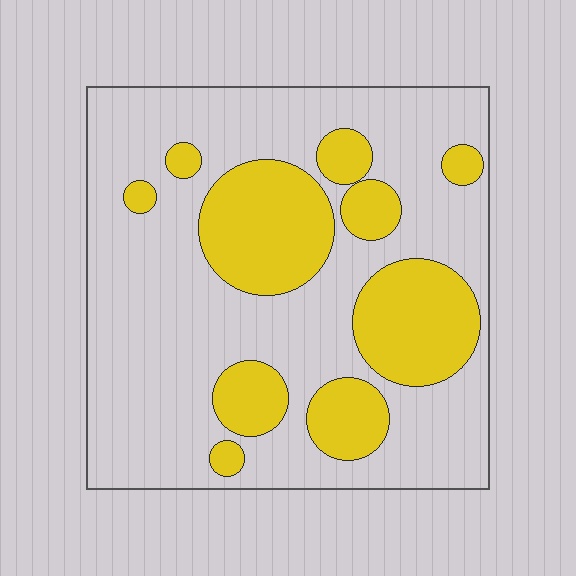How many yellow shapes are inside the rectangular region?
10.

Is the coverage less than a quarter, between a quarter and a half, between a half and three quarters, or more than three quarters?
Between a quarter and a half.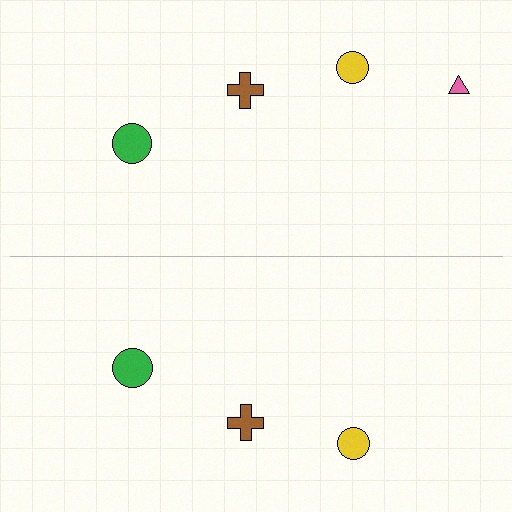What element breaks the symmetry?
A pink triangle is missing from the bottom side.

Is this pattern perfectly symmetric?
No, the pattern is not perfectly symmetric. A pink triangle is missing from the bottom side.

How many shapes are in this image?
There are 7 shapes in this image.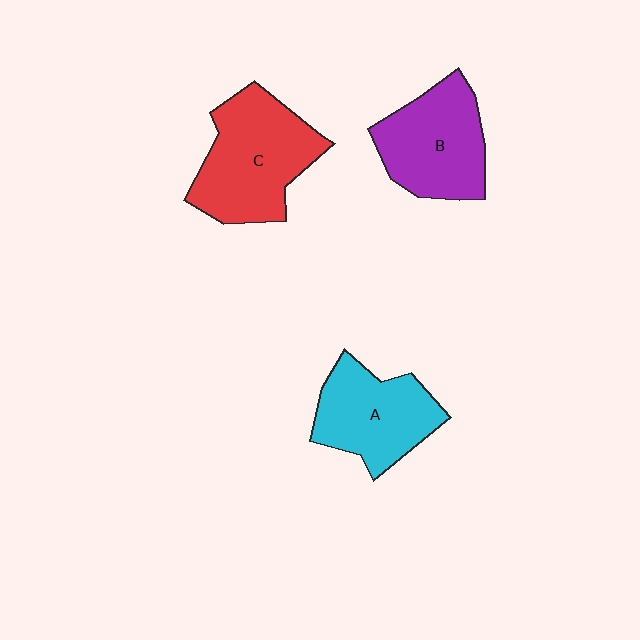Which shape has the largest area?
Shape C (red).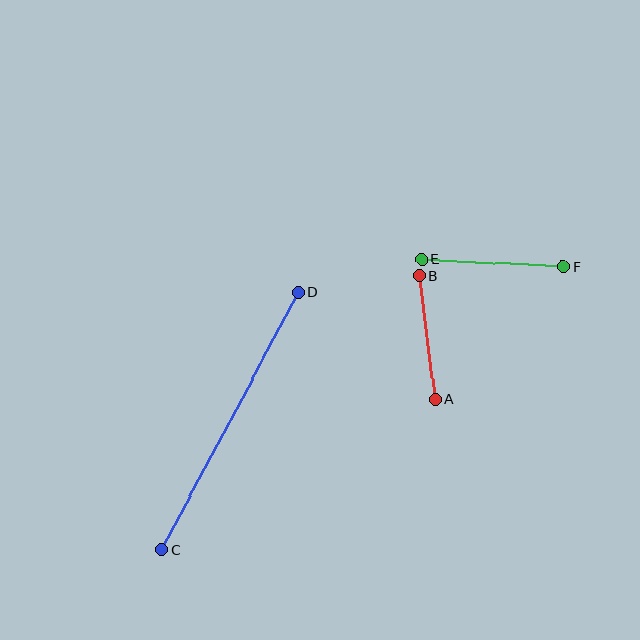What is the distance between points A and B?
The distance is approximately 125 pixels.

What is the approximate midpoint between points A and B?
The midpoint is at approximately (427, 338) pixels.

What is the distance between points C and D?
The distance is approximately 291 pixels.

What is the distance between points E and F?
The distance is approximately 142 pixels.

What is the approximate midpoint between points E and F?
The midpoint is at approximately (492, 263) pixels.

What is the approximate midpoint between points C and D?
The midpoint is at approximately (230, 421) pixels.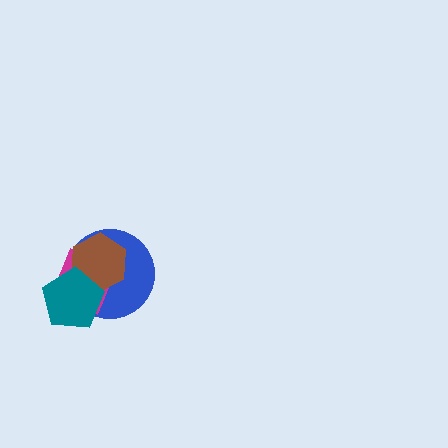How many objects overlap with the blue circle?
3 objects overlap with the blue circle.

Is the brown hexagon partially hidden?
Yes, it is partially covered by another shape.